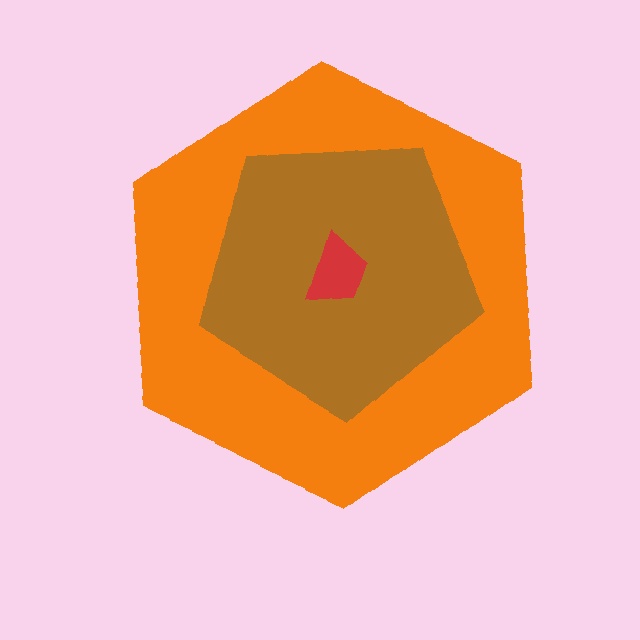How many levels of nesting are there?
3.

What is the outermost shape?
The orange hexagon.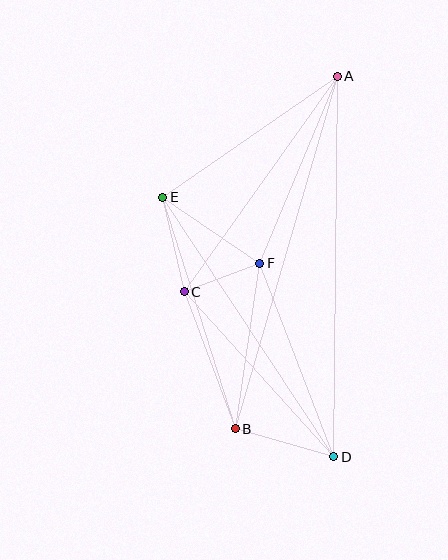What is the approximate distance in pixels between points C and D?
The distance between C and D is approximately 223 pixels.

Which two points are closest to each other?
Points C and F are closest to each other.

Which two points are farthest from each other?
Points A and D are farthest from each other.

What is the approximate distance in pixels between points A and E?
The distance between A and E is approximately 212 pixels.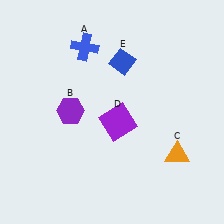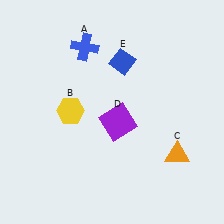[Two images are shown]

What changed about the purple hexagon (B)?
In Image 1, B is purple. In Image 2, it changed to yellow.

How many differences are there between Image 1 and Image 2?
There is 1 difference between the two images.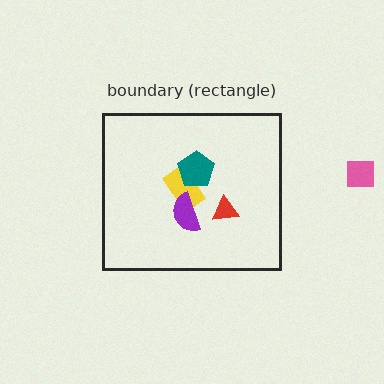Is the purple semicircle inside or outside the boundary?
Inside.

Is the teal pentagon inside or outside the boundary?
Inside.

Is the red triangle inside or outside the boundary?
Inside.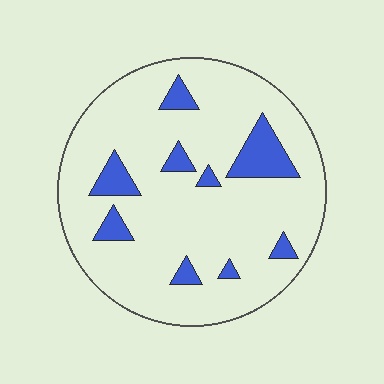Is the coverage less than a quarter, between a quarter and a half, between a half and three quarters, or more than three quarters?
Less than a quarter.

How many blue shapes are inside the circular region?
9.